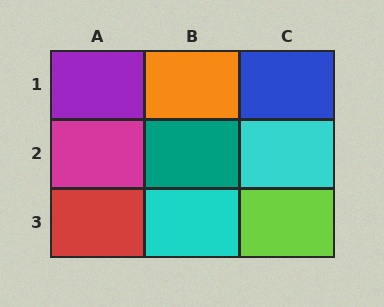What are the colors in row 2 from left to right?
Magenta, teal, cyan.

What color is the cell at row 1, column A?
Purple.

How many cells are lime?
1 cell is lime.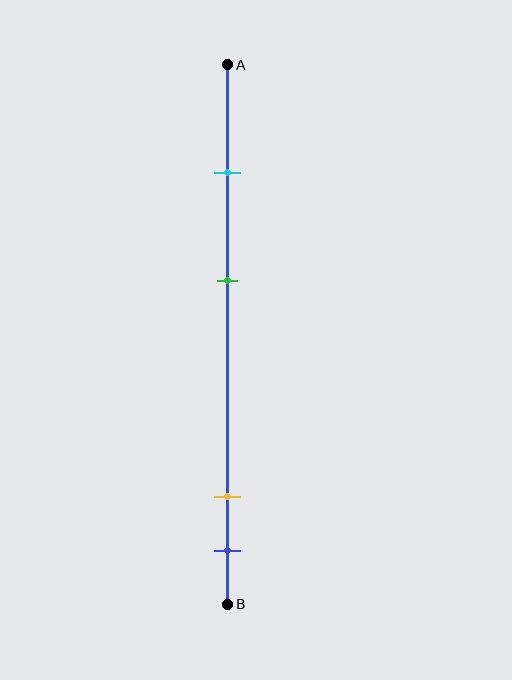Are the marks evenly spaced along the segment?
No, the marks are not evenly spaced.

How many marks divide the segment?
There are 4 marks dividing the segment.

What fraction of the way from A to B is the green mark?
The green mark is approximately 40% (0.4) of the way from A to B.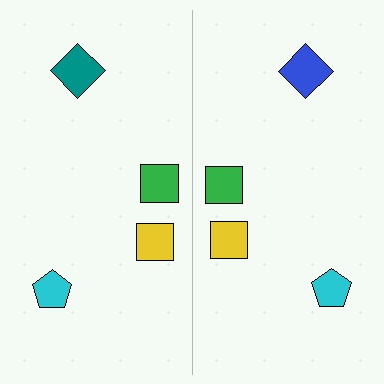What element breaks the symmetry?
The blue diamond on the right side breaks the symmetry — its mirror counterpart is teal.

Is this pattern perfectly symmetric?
No, the pattern is not perfectly symmetric. The blue diamond on the right side breaks the symmetry — its mirror counterpart is teal.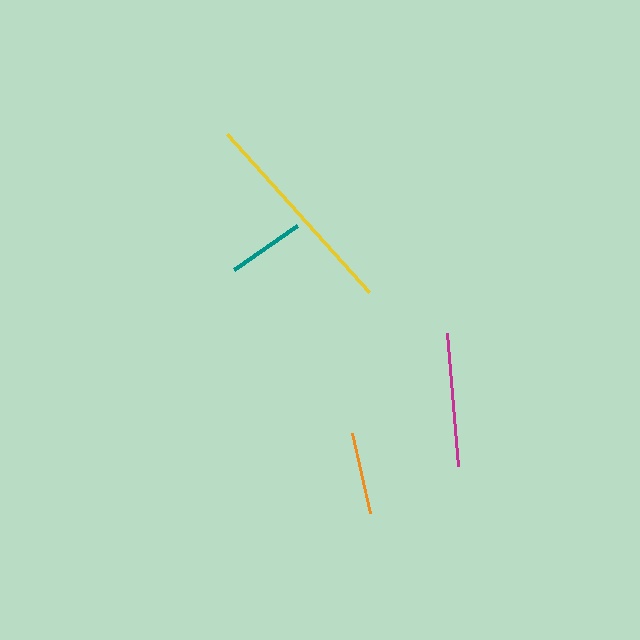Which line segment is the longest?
The yellow line is the longest at approximately 212 pixels.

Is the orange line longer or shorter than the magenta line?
The magenta line is longer than the orange line.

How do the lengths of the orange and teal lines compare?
The orange and teal lines are approximately the same length.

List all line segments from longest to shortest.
From longest to shortest: yellow, magenta, orange, teal.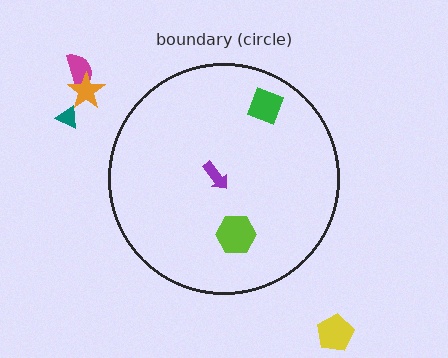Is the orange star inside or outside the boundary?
Outside.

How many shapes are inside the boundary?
3 inside, 4 outside.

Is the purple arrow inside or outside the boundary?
Inside.